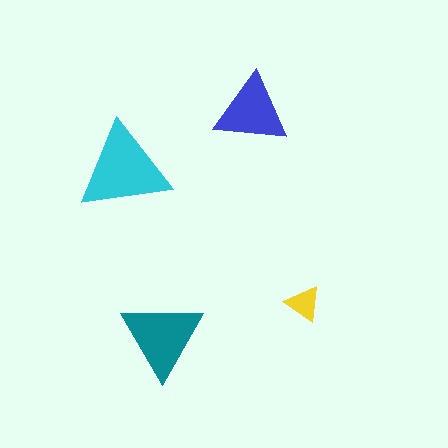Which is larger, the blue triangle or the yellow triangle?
The blue one.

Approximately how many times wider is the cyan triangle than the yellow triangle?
About 2.5 times wider.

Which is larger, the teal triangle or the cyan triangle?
The cyan one.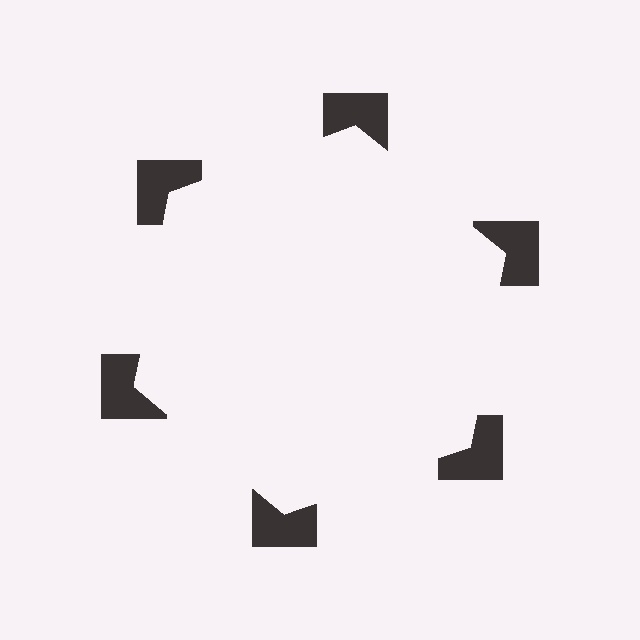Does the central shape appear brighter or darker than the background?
It typically appears slightly brighter than the background, even though no actual brightness change is drawn.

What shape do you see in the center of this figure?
An illusory hexagon — its edges are inferred from the aligned wedge cuts in the notched squares, not physically drawn.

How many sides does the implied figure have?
6 sides.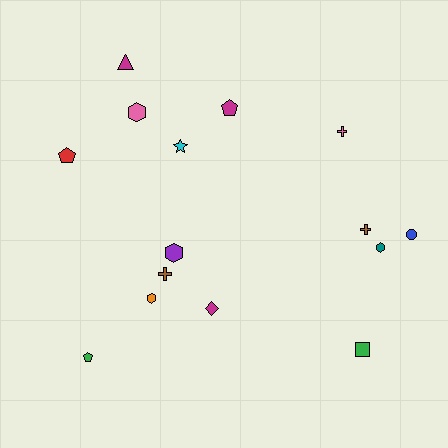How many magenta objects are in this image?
There are 3 magenta objects.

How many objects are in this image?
There are 15 objects.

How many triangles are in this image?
There is 1 triangle.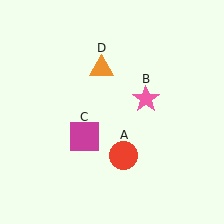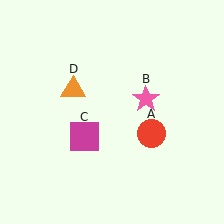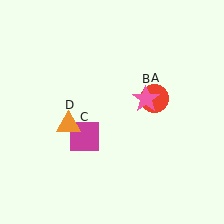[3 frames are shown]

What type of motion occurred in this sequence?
The red circle (object A), orange triangle (object D) rotated counterclockwise around the center of the scene.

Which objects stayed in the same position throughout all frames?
Pink star (object B) and magenta square (object C) remained stationary.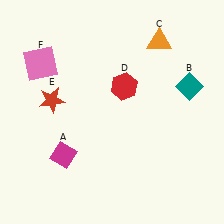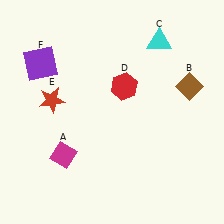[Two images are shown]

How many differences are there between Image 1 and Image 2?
There are 3 differences between the two images.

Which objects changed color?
B changed from teal to brown. C changed from orange to cyan. F changed from pink to purple.